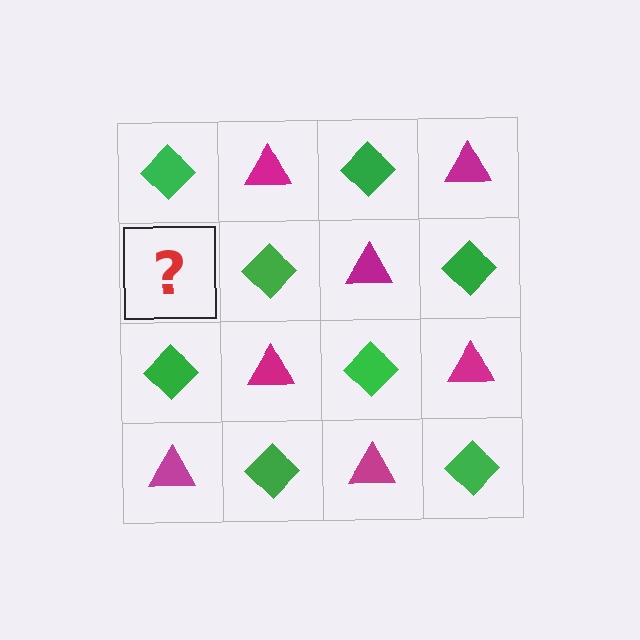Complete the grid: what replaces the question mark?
The question mark should be replaced with a magenta triangle.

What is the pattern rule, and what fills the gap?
The rule is that it alternates green diamond and magenta triangle in a checkerboard pattern. The gap should be filled with a magenta triangle.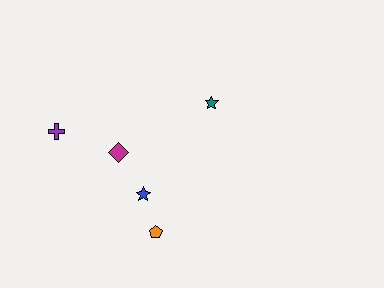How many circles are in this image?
There are no circles.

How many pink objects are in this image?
There are no pink objects.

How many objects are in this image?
There are 5 objects.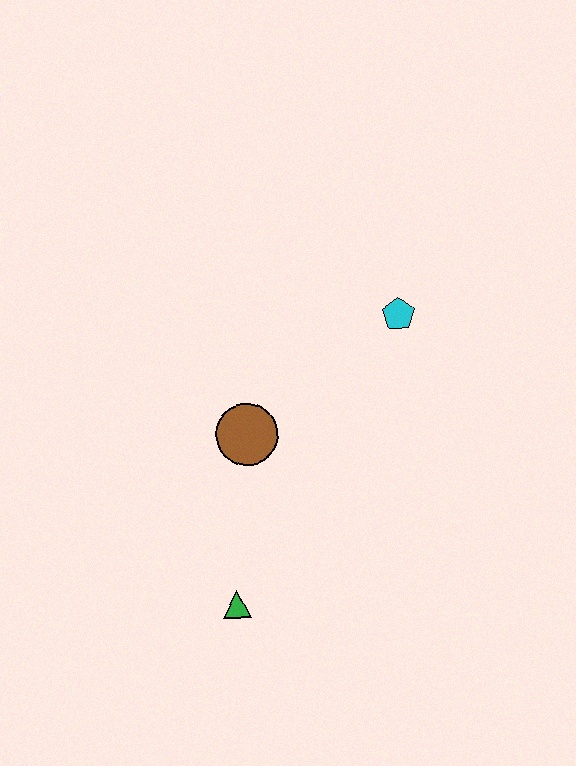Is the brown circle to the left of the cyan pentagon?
Yes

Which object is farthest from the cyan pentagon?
The green triangle is farthest from the cyan pentagon.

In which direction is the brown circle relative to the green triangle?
The brown circle is above the green triangle.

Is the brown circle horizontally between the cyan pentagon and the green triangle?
Yes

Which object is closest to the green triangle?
The brown circle is closest to the green triangle.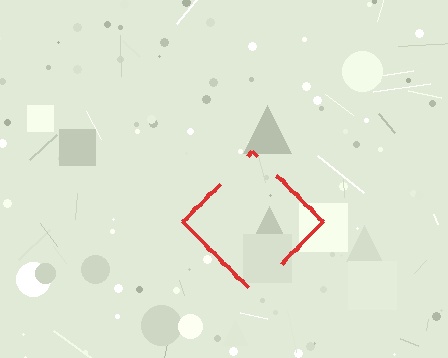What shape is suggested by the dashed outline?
The dashed outline suggests a diamond.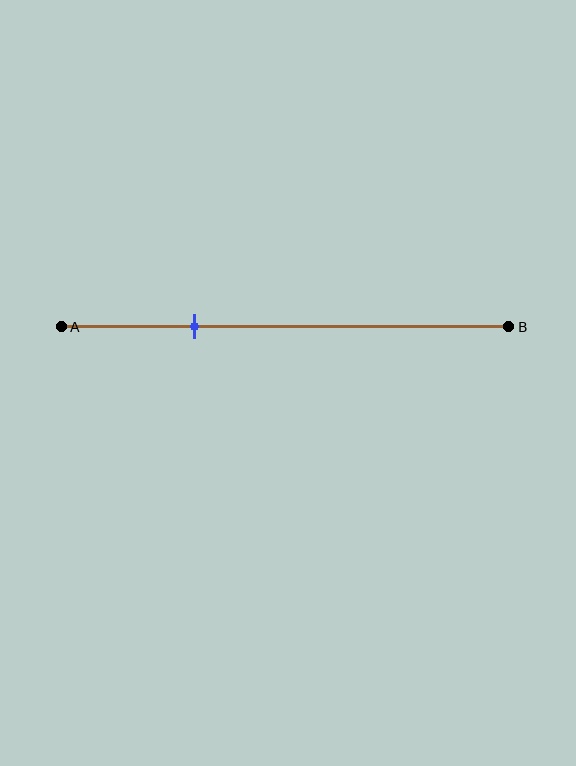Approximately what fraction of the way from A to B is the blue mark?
The blue mark is approximately 30% of the way from A to B.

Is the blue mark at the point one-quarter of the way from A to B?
No, the mark is at about 30% from A, not at the 25% one-quarter point.